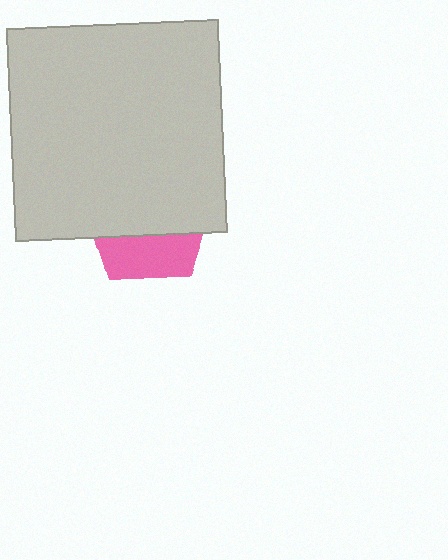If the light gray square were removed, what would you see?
You would see the complete pink pentagon.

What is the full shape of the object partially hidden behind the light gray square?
The partially hidden object is a pink pentagon.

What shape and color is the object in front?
The object in front is a light gray square.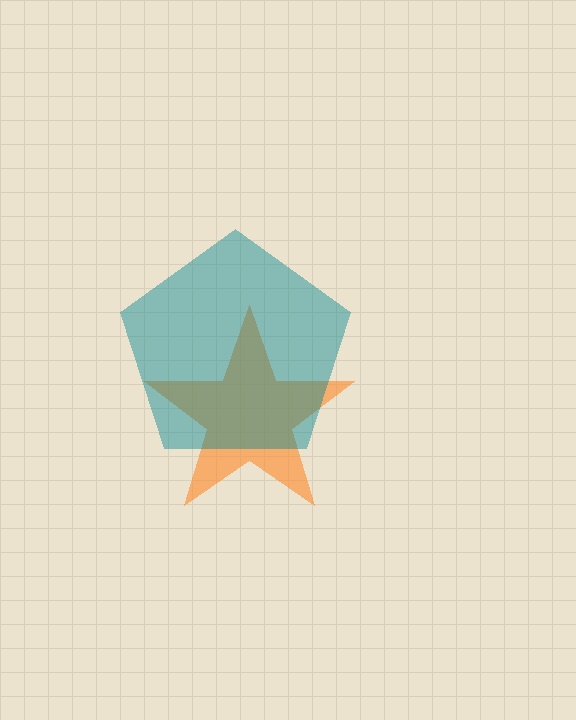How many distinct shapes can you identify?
There are 2 distinct shapes: an orange star, a teal pentagon.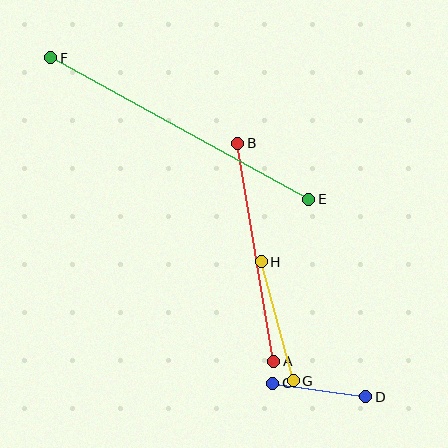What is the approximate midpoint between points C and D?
The midpoint is at approximately (319, 390) pixels.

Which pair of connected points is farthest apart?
Points E and F are farthest apart.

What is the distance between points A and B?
The distance is approximately 221 pixels.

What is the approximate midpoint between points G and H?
The midpoint is at approximately (277, 321) pixels.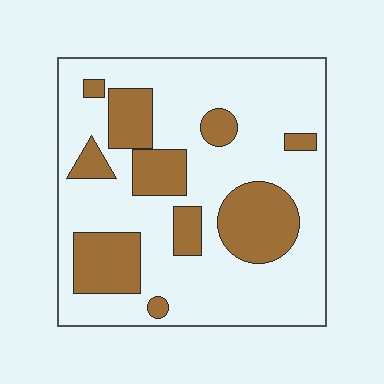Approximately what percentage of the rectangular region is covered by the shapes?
Approximately 30%.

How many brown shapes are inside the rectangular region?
10.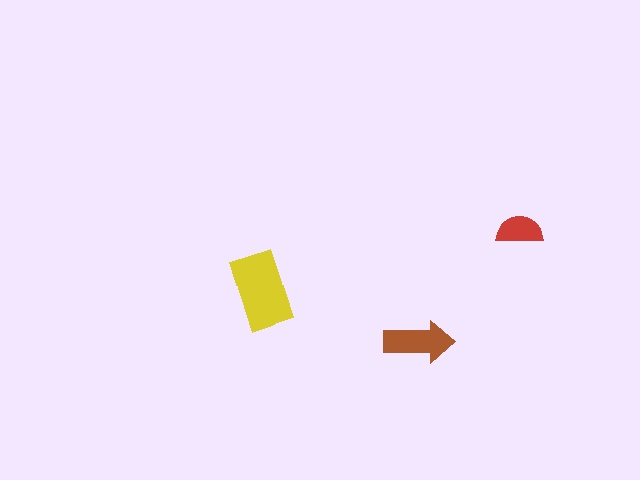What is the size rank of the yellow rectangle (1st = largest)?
1st.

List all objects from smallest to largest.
The red semicircle, the brown arrow, the yellow rectangle.